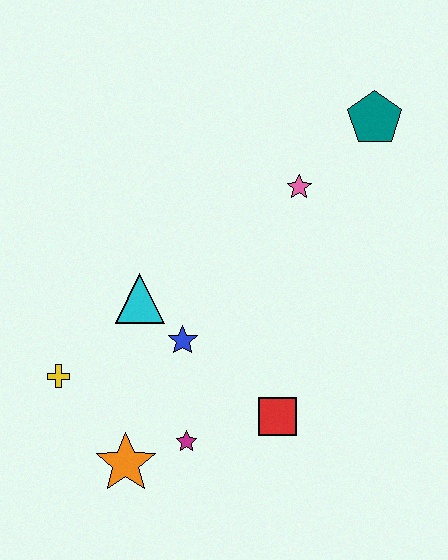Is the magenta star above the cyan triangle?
No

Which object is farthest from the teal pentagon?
The orange star is farthest from the teal pentagon.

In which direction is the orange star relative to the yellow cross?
The orange star is below the yellow cross.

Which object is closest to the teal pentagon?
The pink star is closest to the teal pentagon.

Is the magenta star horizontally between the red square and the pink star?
No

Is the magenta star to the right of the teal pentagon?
No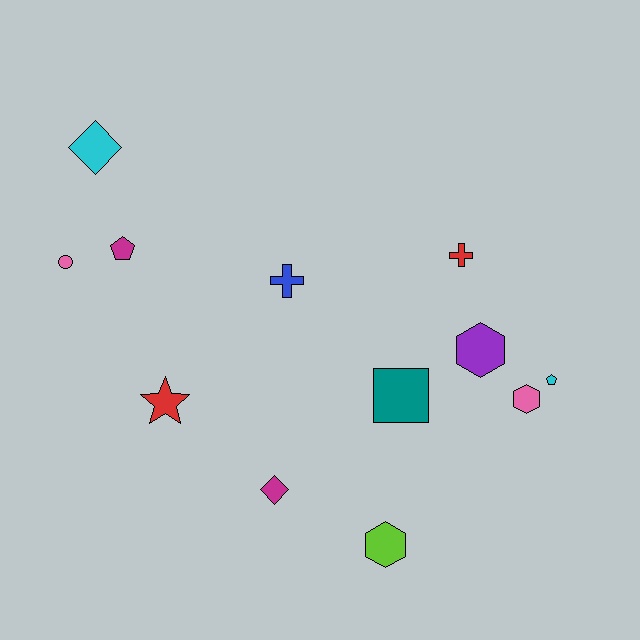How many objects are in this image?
There are 12 objects.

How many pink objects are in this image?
There are 2 pink objects.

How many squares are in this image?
There is 1 square.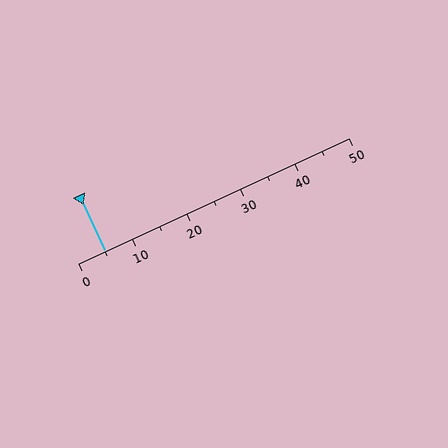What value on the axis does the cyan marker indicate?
The marker indicates approximately 5.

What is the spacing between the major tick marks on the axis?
The major ticks are spaced 10 apart.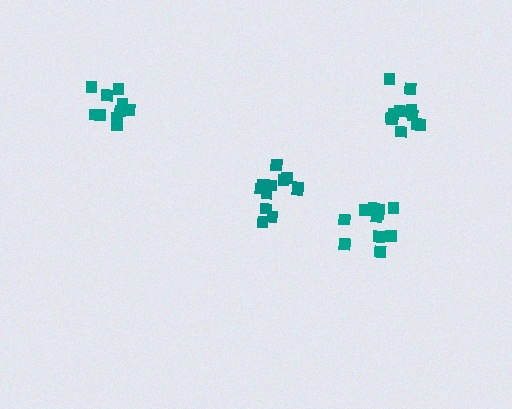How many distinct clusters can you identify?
There are 4 distinct clusters.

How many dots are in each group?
Group 1: 10 dots, Group 2: 12 dots, Group 3: 11 dots, Group 4: 12 dots (45 total).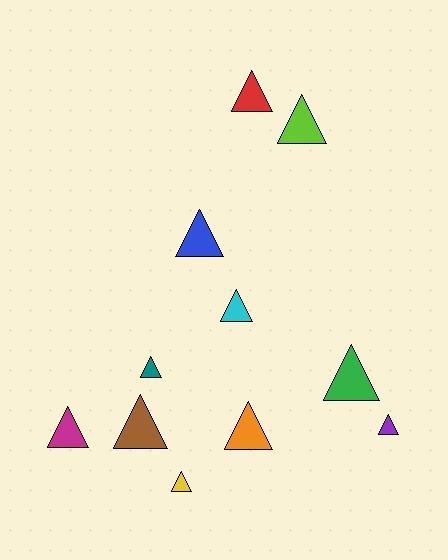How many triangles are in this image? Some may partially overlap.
There are 11 triangles.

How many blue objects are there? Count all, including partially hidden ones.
There is 1 blue object.